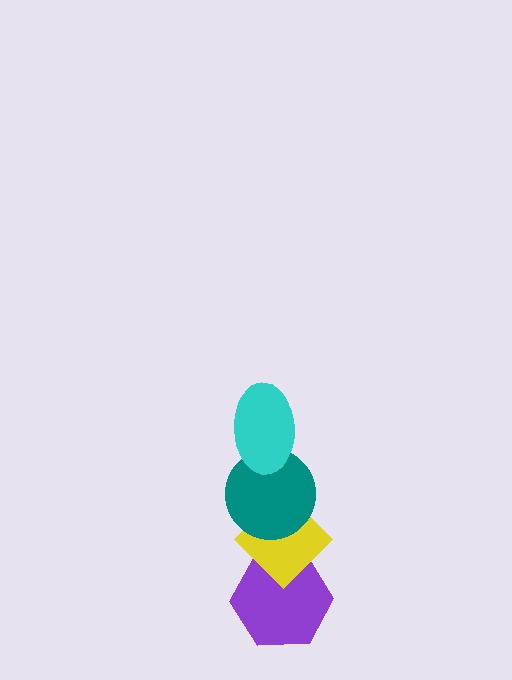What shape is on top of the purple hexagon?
The yellow diamond is on top of the purple hexagon.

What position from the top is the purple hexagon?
The purple hexagon is 4th from the top.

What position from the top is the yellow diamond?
The yellow diamond is 3rd from the top.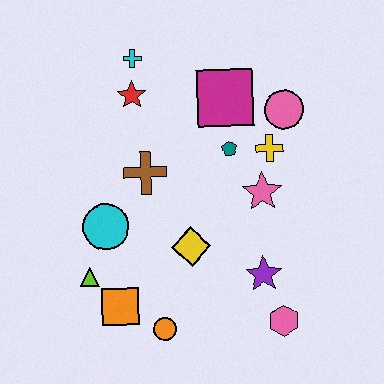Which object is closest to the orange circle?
The orange square is closest to the orange circle.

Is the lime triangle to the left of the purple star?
Yes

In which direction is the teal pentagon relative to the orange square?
The teal pentagon is above the orange square.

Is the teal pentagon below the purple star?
No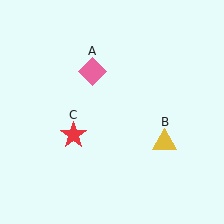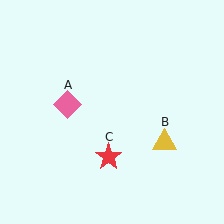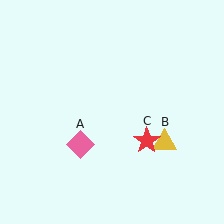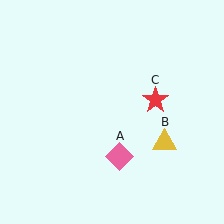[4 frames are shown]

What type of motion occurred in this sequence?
The pink diamond (object A), red star (object C) rotated counterclockwise around the center of the scene.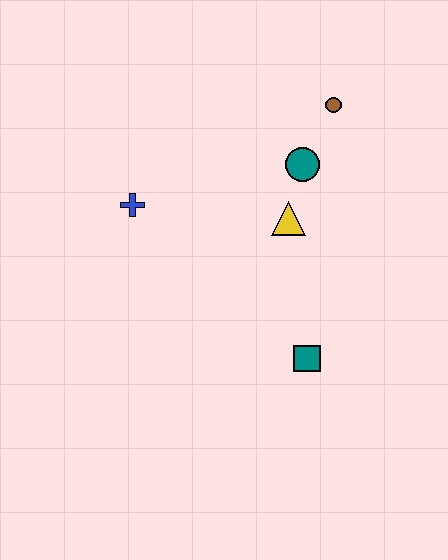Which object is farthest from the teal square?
The brown circle is farthest from the teal square.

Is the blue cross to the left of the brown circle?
Yes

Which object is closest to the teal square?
The yellow triangle is closest to the teal square.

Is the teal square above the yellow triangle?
No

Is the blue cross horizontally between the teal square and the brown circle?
No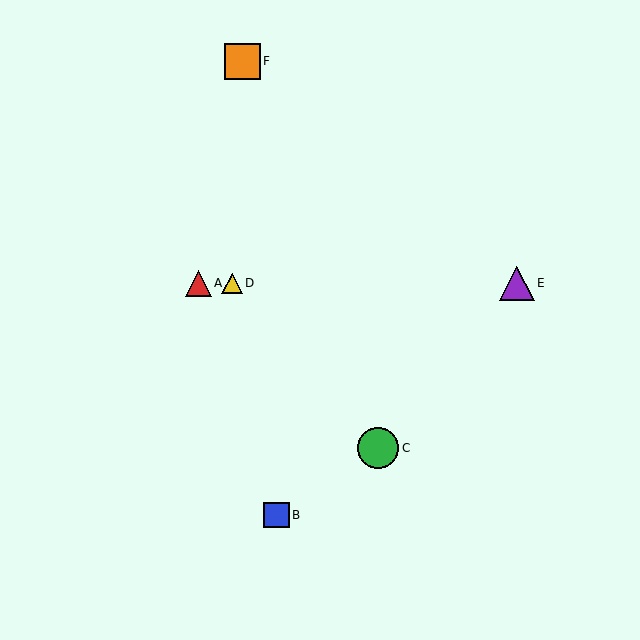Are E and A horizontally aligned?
Yes, both are at y≈283.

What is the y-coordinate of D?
Object D is at y≈283.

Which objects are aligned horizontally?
Objects A, D, E are aligned horizontally.